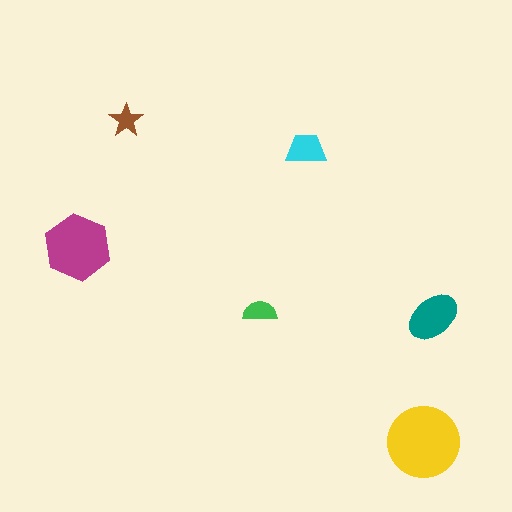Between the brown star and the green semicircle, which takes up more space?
The green semicircle.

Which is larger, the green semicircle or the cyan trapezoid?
The cyan trapezoid.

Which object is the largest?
The yellow circle.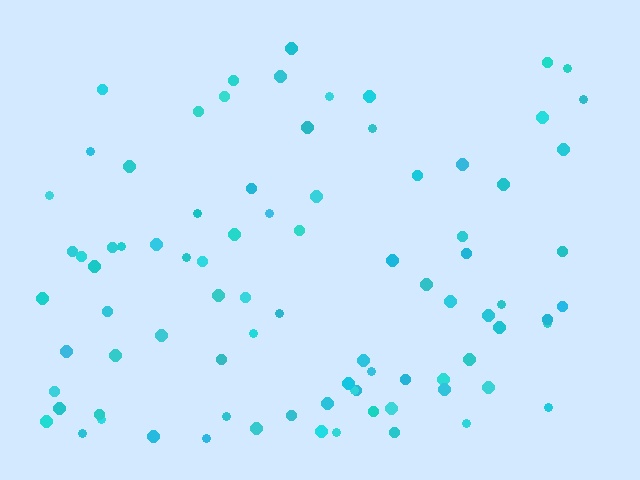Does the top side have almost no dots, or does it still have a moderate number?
Still a moderate number, just noticeably fewer than the bottom.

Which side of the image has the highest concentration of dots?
The bottom.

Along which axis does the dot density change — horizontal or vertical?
Vertical.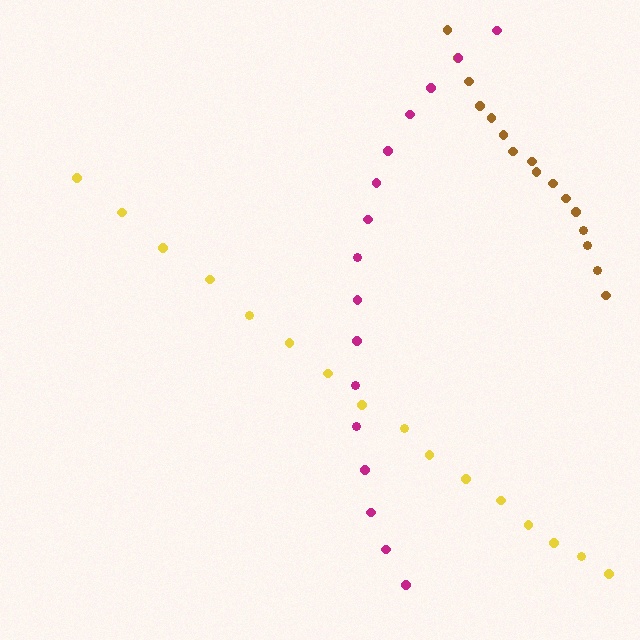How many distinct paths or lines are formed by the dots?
There are 3 distinct paths.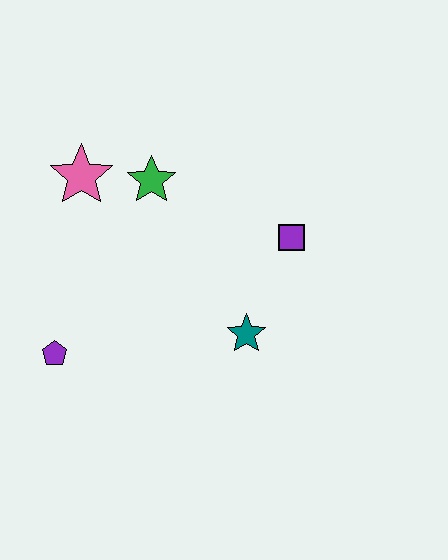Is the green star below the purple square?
No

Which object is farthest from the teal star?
The pink star is farthest from the teal star.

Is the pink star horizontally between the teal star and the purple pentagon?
Yes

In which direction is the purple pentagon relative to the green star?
The purple pentagon is below the green star.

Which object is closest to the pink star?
The green star is closest to the pink star.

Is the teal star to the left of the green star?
No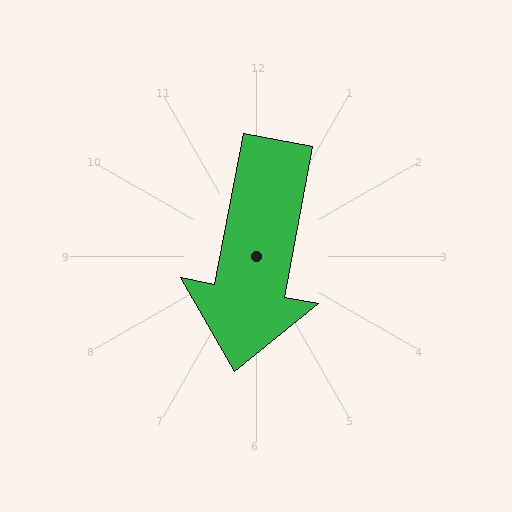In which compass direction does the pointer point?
South.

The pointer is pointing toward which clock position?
Roughly 6 o'clock.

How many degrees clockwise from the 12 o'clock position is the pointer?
Approximately 191 degrees.